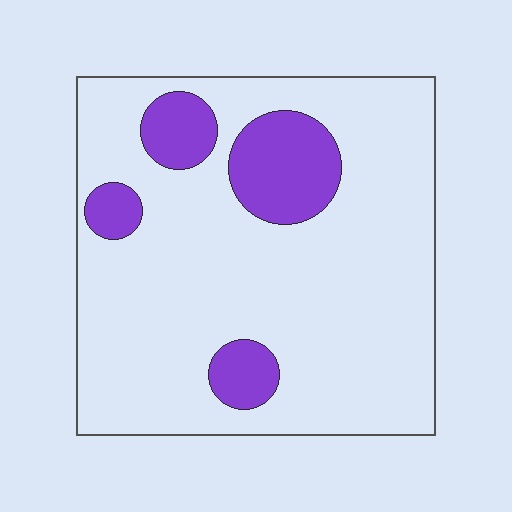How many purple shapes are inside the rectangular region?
4.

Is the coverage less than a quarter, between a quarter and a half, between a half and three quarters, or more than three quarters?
Less than a quarter.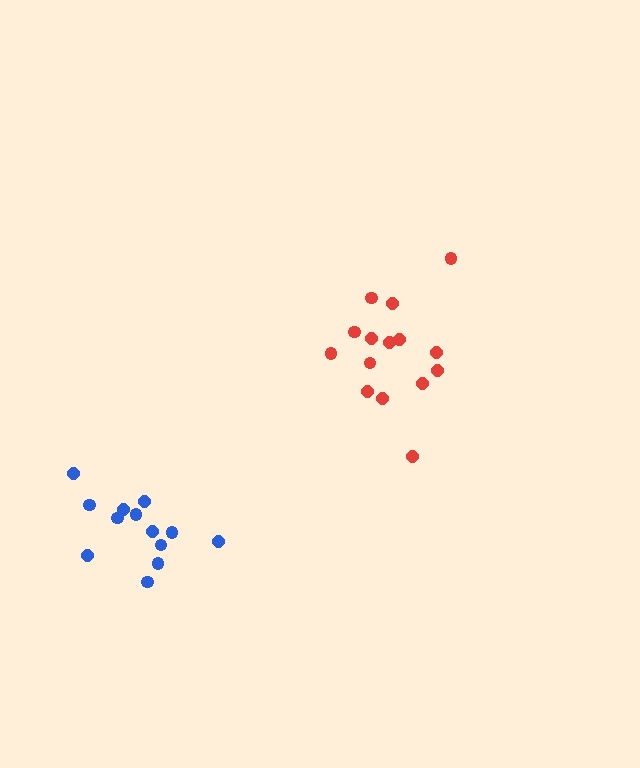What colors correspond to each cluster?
The clusters are colored: blue, red.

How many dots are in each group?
Group 1: 13 dots, Group 2: 15 dots (28 total).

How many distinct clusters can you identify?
There are 2 distinct clusters.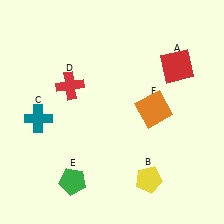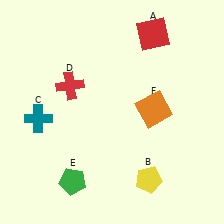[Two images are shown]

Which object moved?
The red square (A) moved up.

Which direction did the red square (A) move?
The red square (A) moved up.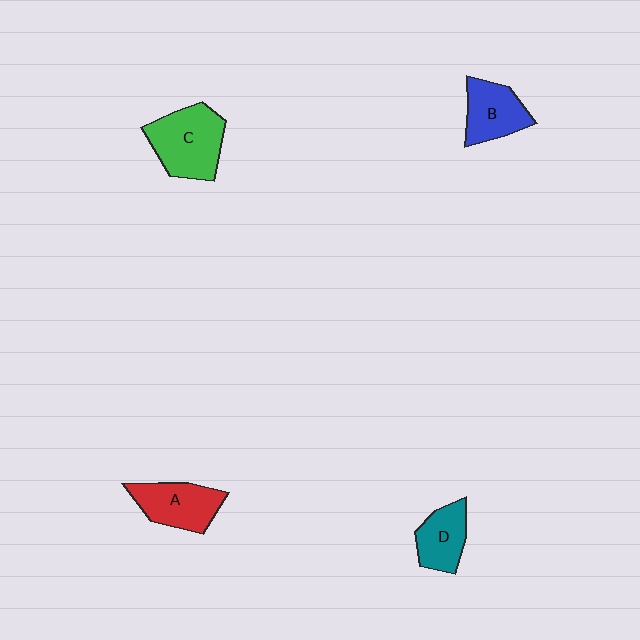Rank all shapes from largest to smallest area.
From largest to smallest: C (green), A (red), B (blue), D (teal).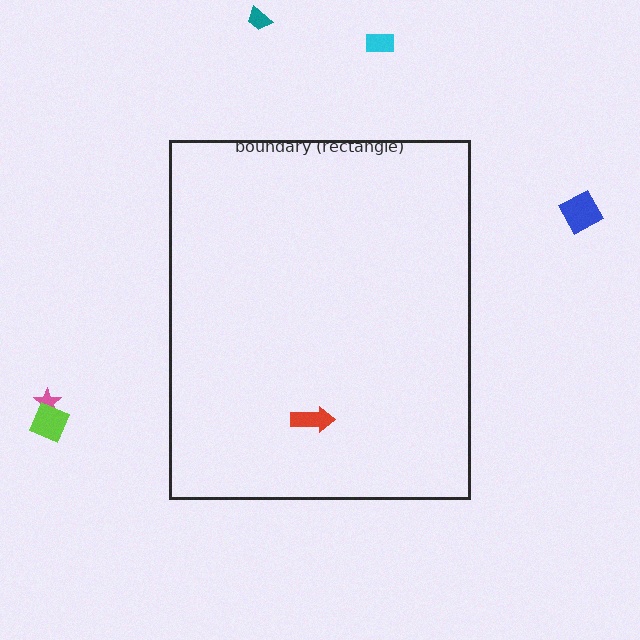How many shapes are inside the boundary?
1 inside, 5 outside.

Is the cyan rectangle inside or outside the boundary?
Outside.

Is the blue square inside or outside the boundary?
Outside.